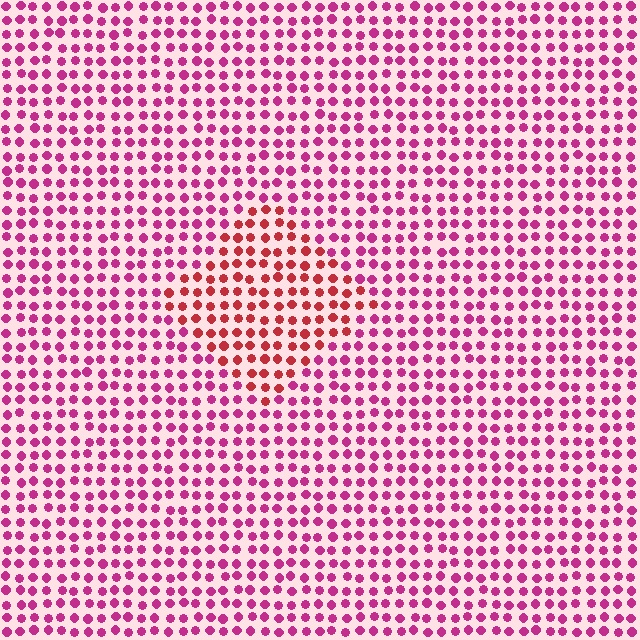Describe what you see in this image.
The image is filled with small magenta elements in a uniform arrangement. A diamond-shaped region is visible where the elements are tinted to a slightly different hue, forming a subtle color boundary.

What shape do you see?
I see a diamond.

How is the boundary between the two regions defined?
The boundary is defined purely by a slight shift in hue (about 34 degrees). Spacing, size, and orientation are identical on both sides.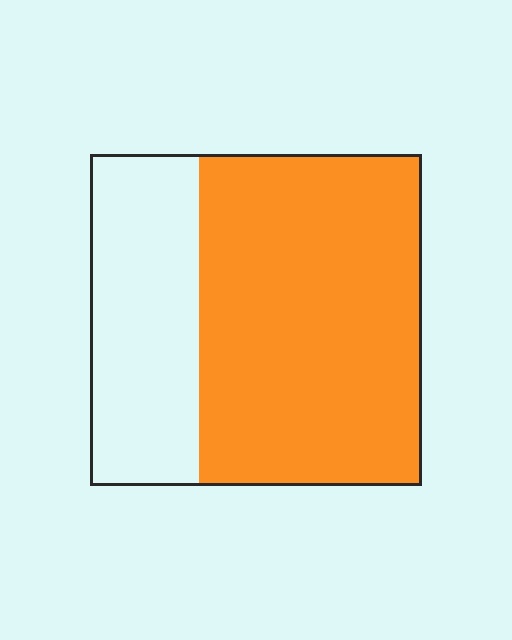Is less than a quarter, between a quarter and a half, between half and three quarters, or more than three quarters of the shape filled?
Between half and three quarters.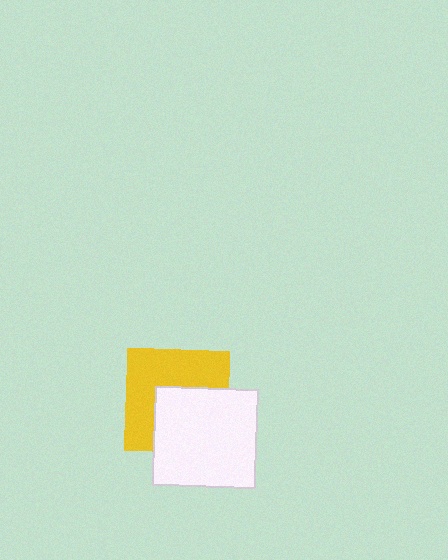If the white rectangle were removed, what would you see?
You would see the complete yellow square.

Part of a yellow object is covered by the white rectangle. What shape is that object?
It is a square.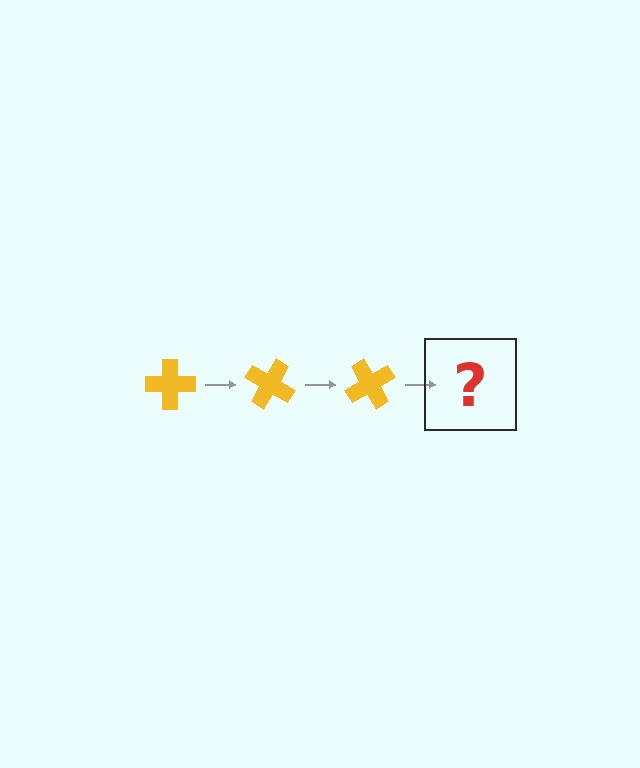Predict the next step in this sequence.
The next step is a yellow cross rotated 90 degrees.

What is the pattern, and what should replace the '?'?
The pattern is that the cross rotates 30 degrees each step. The '?' should be a yellow cross rotated 90 degrees.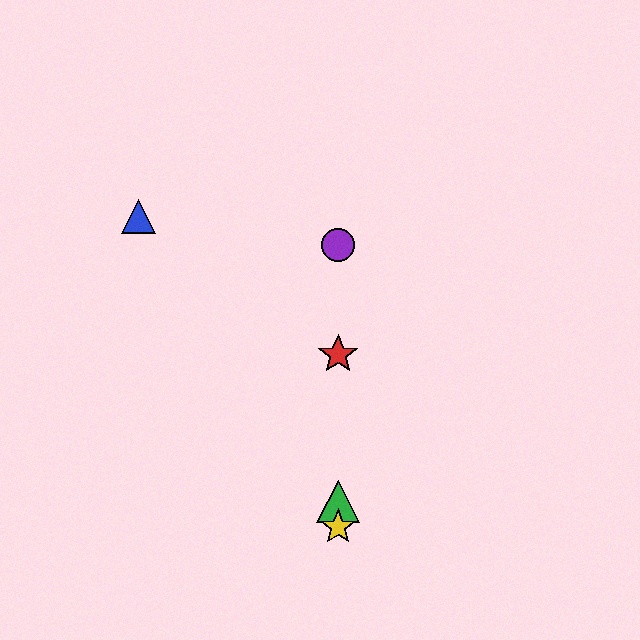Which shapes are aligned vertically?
The red star, the green triangle, the yellow star, the purple circle are aligned vertically.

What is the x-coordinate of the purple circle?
The purple circle is at x≈338.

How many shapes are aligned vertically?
4 shapes (the red star, the green triangle, the yellow star, the purple circle) are aligned vertically.